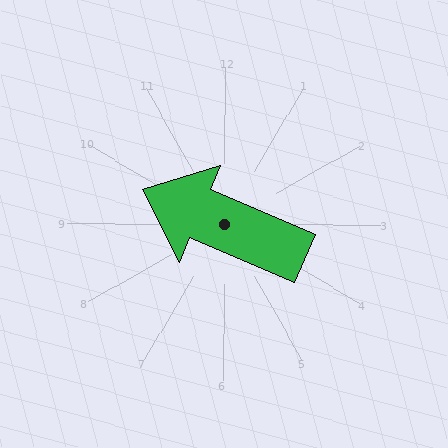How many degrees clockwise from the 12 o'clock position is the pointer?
Approximately 293 degrees.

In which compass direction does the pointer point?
Northwest.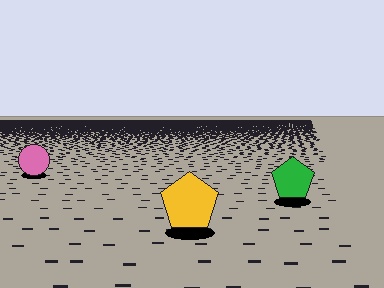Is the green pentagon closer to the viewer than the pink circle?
Yes. The green pentagon is closer — you can tell from the texture gradient: the ground texture is coarser near it.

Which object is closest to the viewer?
The yellow pentagon is closest. The texture marks near it are larger and more spread out.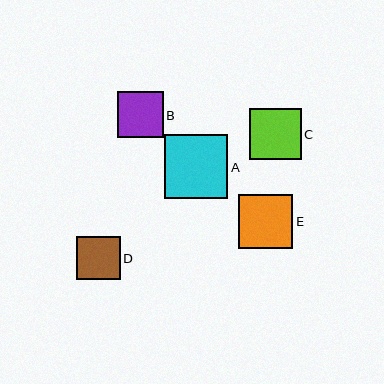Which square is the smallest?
Square D is the smallest with a size of approximately 43 pixels.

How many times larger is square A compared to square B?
Square A is approximately 1.4 times the size of square B.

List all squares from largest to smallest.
From largest to smallest: A, E, C, B, D.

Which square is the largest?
Square A is the largest with a size of approximately 63 pixels.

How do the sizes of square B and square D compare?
Square B and square D are approximately the same size.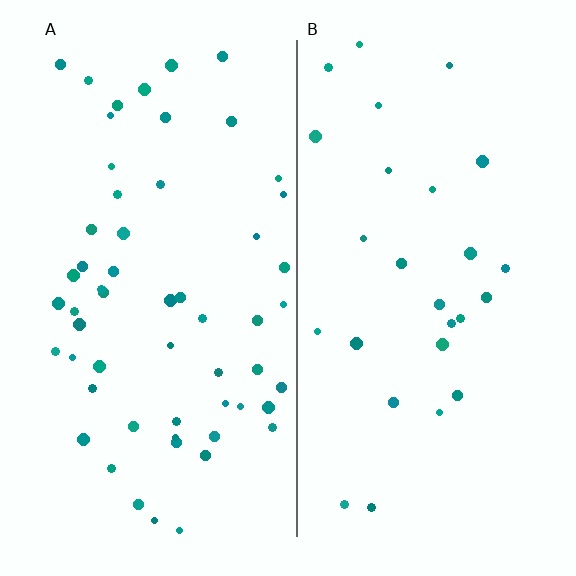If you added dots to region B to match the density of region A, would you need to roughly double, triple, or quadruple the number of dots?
Approximately double.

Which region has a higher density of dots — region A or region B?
A (the left).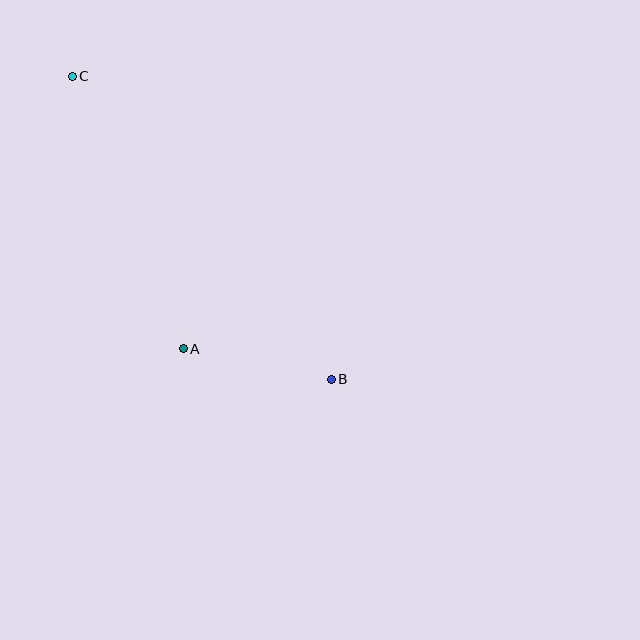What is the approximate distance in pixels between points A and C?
The distance between A and C is approximately 295 pixels.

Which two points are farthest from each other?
Points B and C are farthest from each other.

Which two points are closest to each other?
Points A and B are closest to each other.